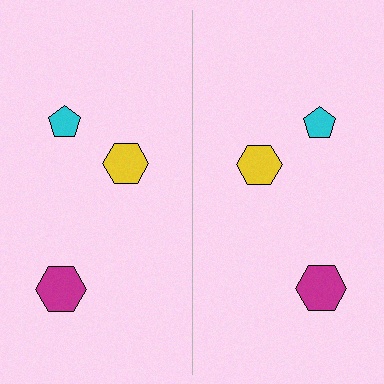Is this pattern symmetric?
Yes, this pattern has bilateral (reflection) symmetry.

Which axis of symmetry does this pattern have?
The pattern has a vertical axis of symmetry running through the center of the image.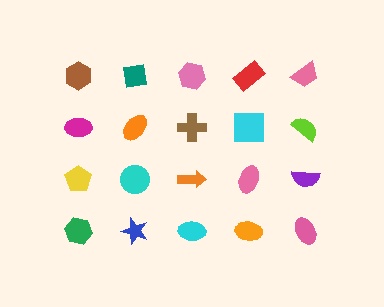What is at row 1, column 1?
A brown hexagon.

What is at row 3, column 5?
A purple semicircle.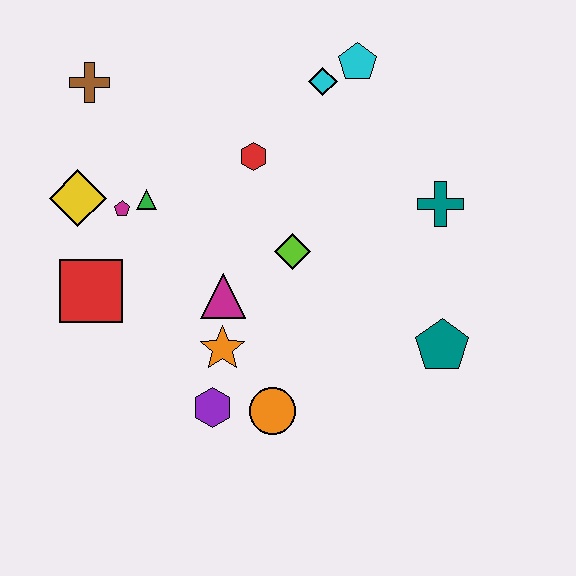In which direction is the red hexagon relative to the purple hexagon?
The red hexagon is above the purple hexagon.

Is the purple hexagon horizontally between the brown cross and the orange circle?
Yes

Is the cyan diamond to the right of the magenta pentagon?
Yes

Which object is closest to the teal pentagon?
The teal cross is closest to the teal pentagon.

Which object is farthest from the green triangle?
The teal pentagon is farthest from the green triangle.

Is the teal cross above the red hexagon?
No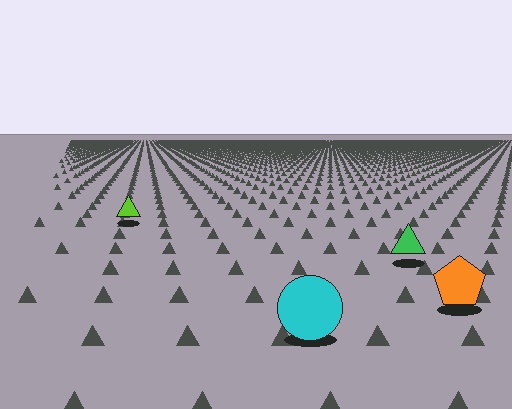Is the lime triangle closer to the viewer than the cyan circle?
No. The cyan circle is closer — you can tell from the texture gradient: the ground texture is coarser near it.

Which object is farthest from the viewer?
The lime triangle is farthest from the viewer. It appears smaller and the ground texture around it is denser.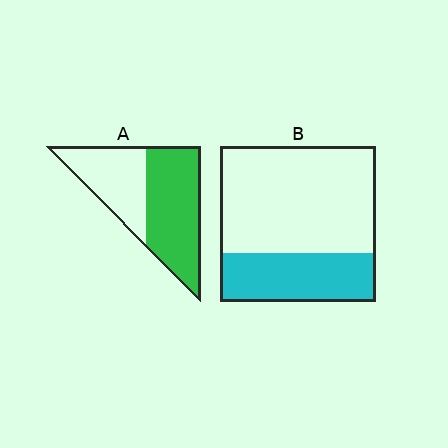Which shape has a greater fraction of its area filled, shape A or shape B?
Shape A.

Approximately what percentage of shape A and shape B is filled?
A is approximately 60% and B is approximately 30%.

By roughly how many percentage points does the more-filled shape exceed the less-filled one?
By roughly 25 percentage points (A over B).